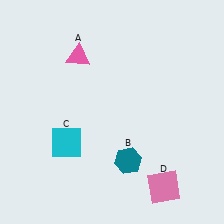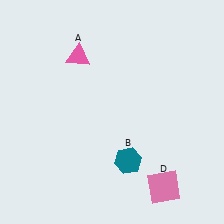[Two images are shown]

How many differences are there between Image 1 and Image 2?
There is 1 difference between the two images.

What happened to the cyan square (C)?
The cyan square (C) was removed in Image 2. It was in the bottom-left area of Image 1.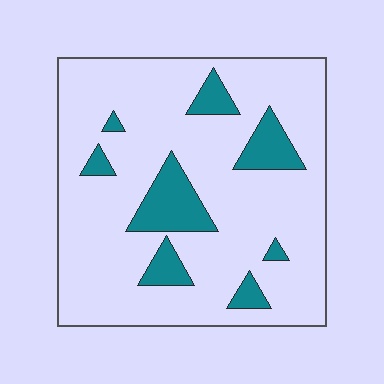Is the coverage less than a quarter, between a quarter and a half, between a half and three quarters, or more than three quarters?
Less than a quarter.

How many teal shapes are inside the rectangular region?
8.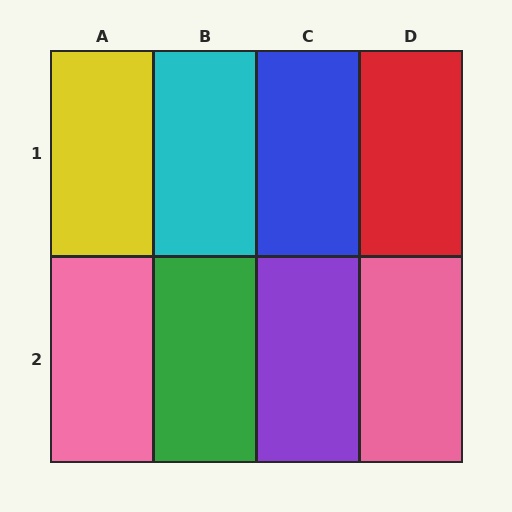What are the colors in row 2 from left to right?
Pink, green, purple, pink.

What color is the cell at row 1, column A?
Yellow.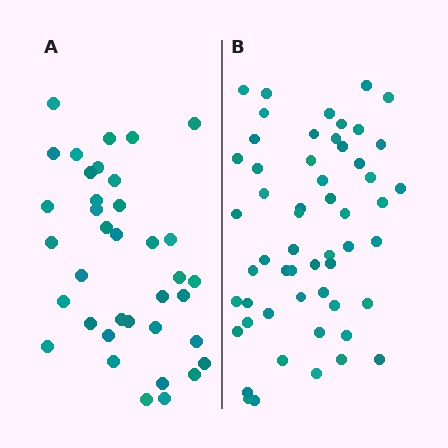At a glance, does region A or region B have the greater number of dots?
Region B (the right region) has more dots.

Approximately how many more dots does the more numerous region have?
Region B has approximately 20 more dots than region A.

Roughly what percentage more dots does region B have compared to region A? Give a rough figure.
About 50% more.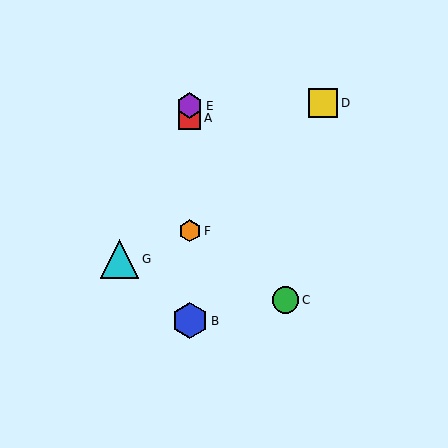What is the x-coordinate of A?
Object A is at x≈190.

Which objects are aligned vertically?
Objects A, B, E, F are aligned vertically.